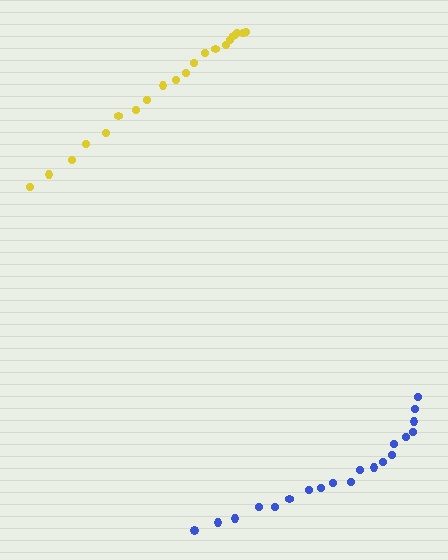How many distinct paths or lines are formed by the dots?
There are 2 distinct paths.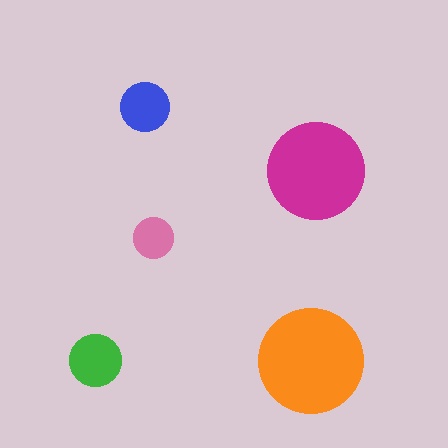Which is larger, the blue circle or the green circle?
The green one.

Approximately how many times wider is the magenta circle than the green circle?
About 2 times wider.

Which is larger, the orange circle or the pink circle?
The orange one.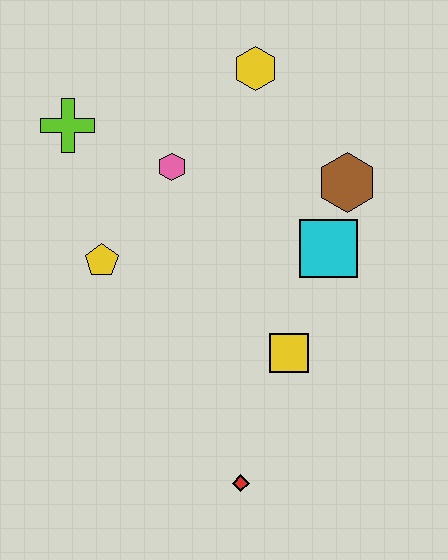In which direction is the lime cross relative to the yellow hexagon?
The lime cross is to the left of the yellow hexagon.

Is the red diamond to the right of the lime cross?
Yes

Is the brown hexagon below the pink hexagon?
Yes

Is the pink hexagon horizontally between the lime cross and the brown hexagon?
Yes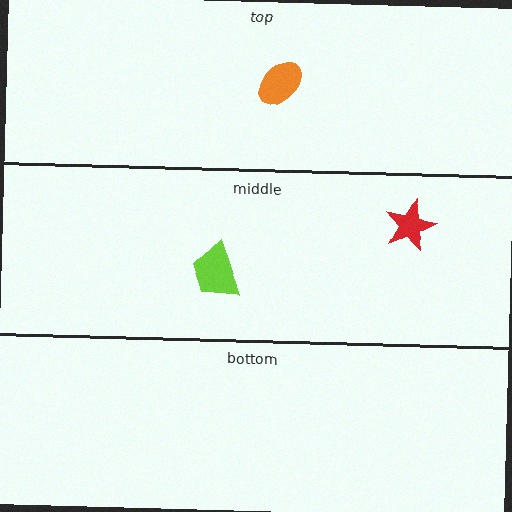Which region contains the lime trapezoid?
The middle region.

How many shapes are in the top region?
1.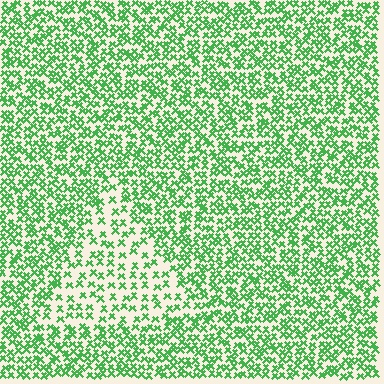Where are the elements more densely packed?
The elements are more densely packed outside the triangle boundary.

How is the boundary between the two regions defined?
The boundary is defined by a change in element density (approximately 1.9x ratio). All elements are the same color, size, and shape.